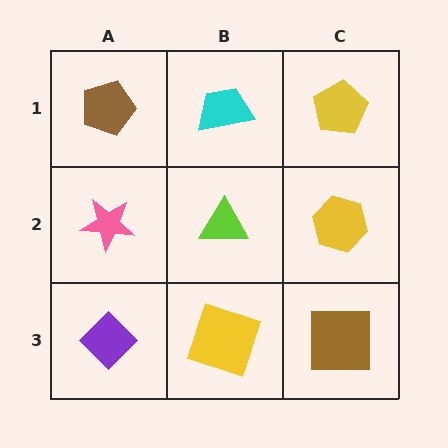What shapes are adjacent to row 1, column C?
A yellow hexagon (row 2, column C), a cyan trapezoid (row 1, column B).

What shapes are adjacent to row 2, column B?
A cyan trapezoid (row 1, column B), a yellow square (row 3, column B), a pink star (row 2, column A), a yellow hexagon (row 2, column C).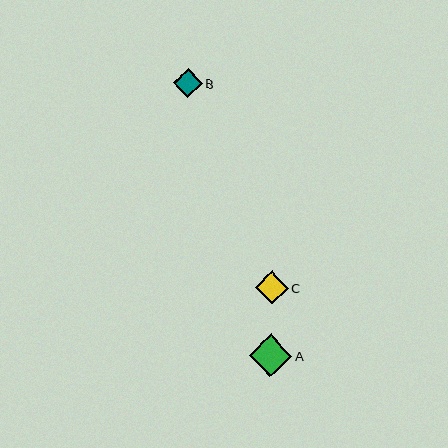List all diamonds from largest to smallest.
From largest to smallest: A, C, B.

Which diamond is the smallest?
Diamond B is the smallest with a size of approximately 29 pixels.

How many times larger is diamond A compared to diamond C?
Diamond A is approximately 1.3 times the size of diamond C.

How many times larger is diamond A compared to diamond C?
Diamond A is approximately 1.3 times the size of diamond C.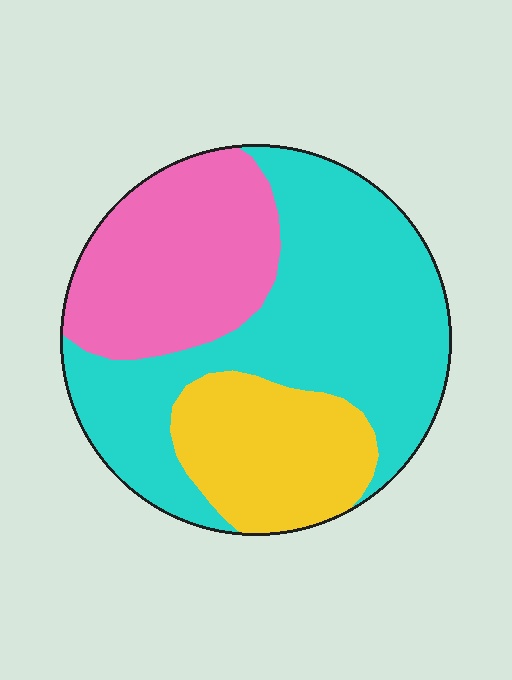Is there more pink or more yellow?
Pink.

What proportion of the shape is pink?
Pink takes up between a quarter and a half of the shape.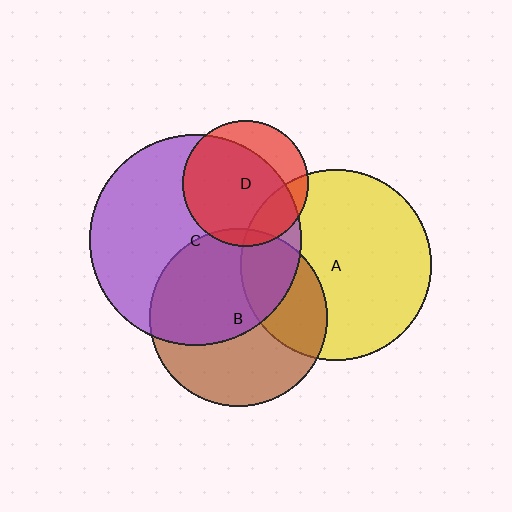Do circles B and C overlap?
Yes.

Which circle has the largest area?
Circle C (purple).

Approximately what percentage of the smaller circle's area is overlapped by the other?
Approximately 50%.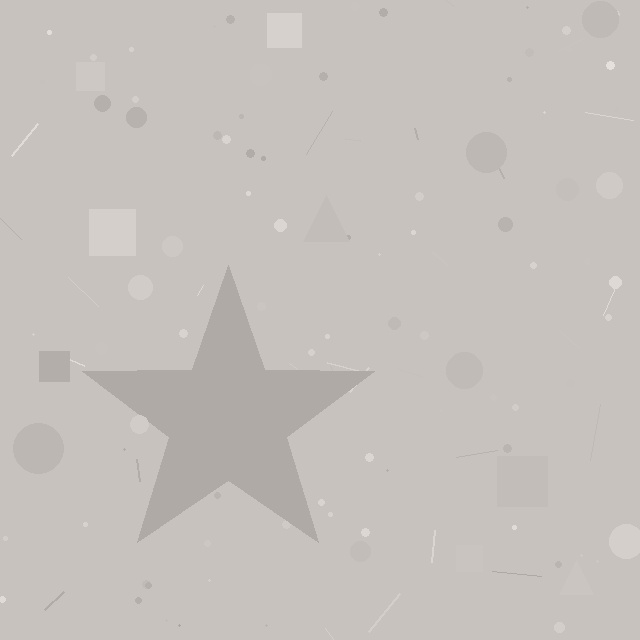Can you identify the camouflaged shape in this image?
The camouflaged shape is a star.